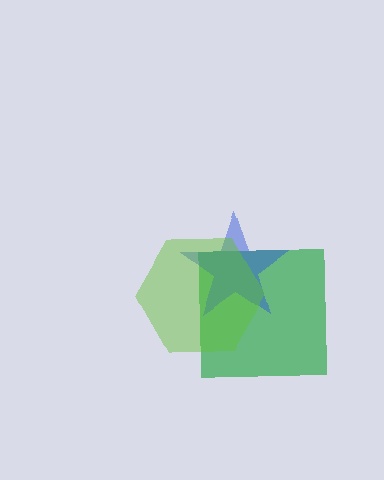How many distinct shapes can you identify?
There are 3 distinct shapes: a green square, a blue star, a lime hexagon.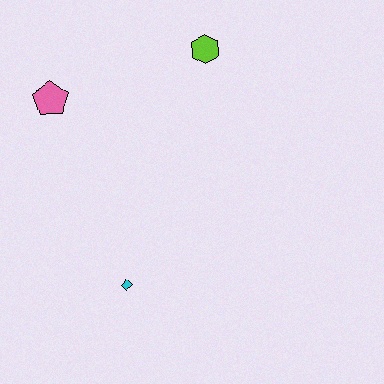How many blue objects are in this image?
There are no blue objects.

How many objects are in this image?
There are 3 objects.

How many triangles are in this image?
There are no triangles.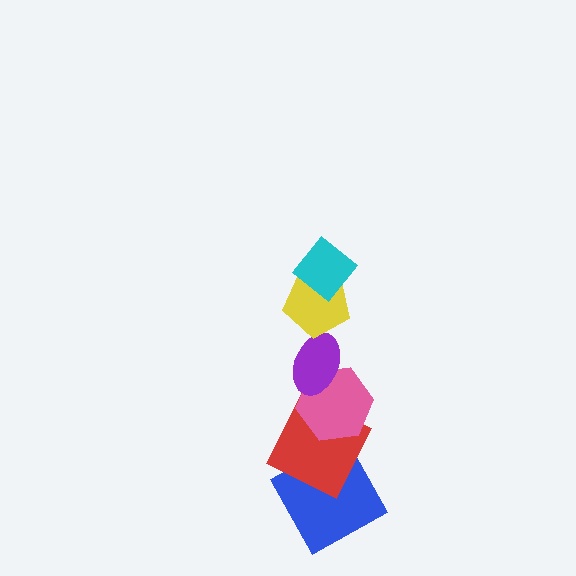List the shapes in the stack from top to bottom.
From top to bottom: the cyan diamond, the yellow pentagon, the purple ellipse, the pink hexagon, the red square, the blue square.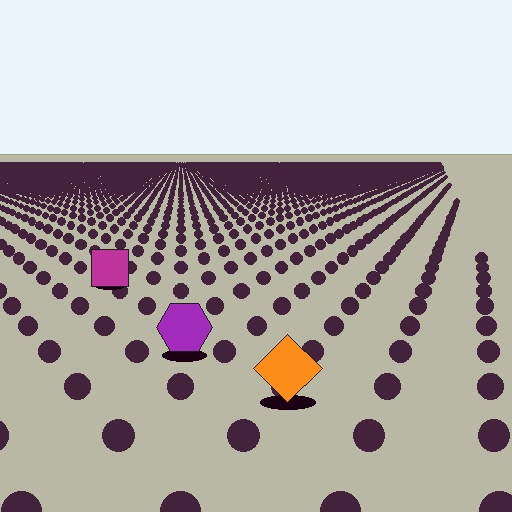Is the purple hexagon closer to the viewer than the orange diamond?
No. The orange diamond is closer — you can tell from the texture gradient: the ground texture is coarser near it.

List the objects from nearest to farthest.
From nearest to farthest: the orange diamond, the purple hexagon, the magenta square.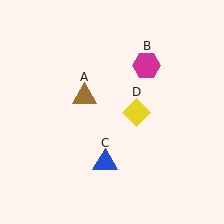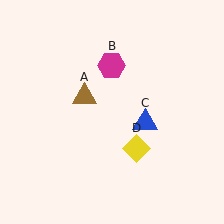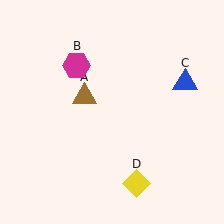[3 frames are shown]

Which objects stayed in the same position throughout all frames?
Brown triangle (object A) remained stationary.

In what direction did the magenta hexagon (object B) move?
The magenta hexagon (object B) moved left.